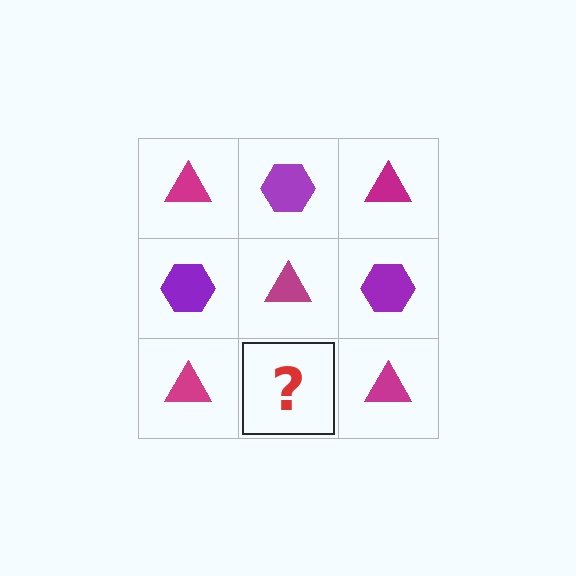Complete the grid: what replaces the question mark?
The question mark should be replaced with a purple hexagon.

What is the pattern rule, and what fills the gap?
The rule is that it alternates magenta triangle and purple hexagon in a checkerboard pattern. The gap should be filled with a purple hexagon.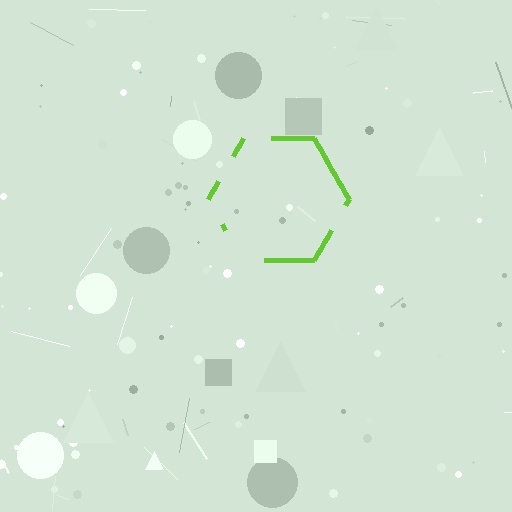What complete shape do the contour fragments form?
The contour fragments form a hexagon.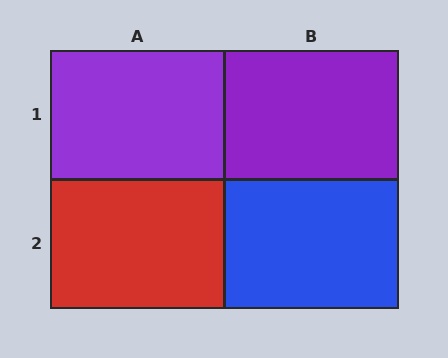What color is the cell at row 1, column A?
Purple.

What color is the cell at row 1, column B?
Purple.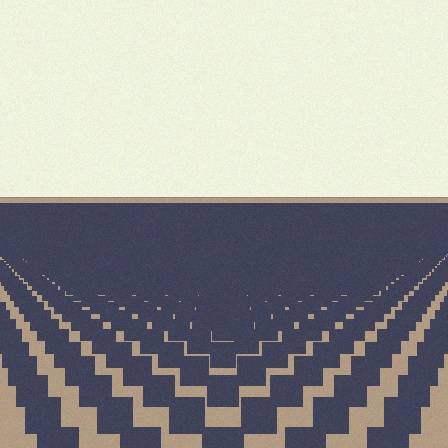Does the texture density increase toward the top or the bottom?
Density increases toward the top.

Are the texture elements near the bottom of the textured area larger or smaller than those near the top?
Larger. Near the bottom, elements are closer to the viewer and appear at a bigger on-screen size.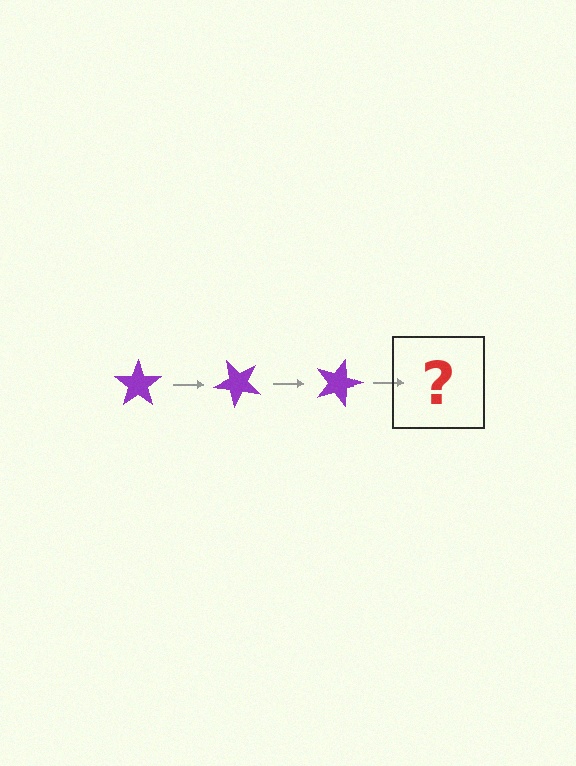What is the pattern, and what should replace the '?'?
The pattern is that the star rotates 45 degrees each step. The '?' should be a purple star rotated 135 degrees.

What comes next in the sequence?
The next element should be a purple star rotated 135 degrees.